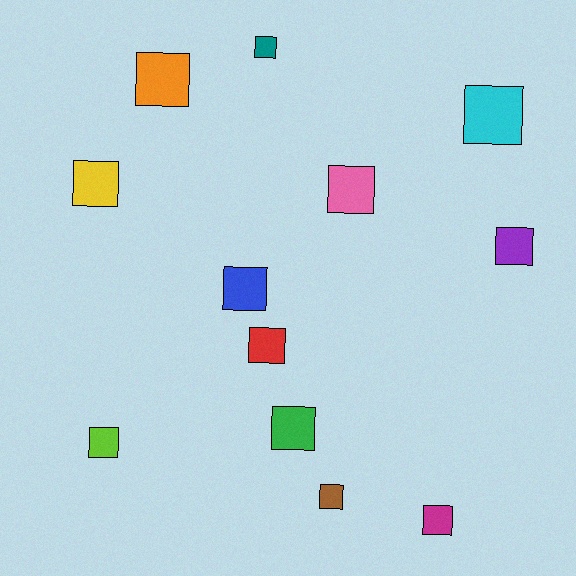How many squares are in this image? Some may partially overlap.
There are 12 squares.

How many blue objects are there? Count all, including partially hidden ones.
There is 1 blue object.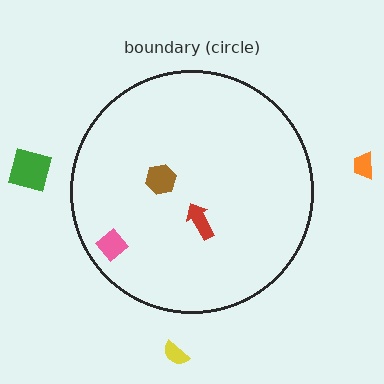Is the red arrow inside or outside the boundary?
Inside.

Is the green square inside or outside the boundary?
Outside.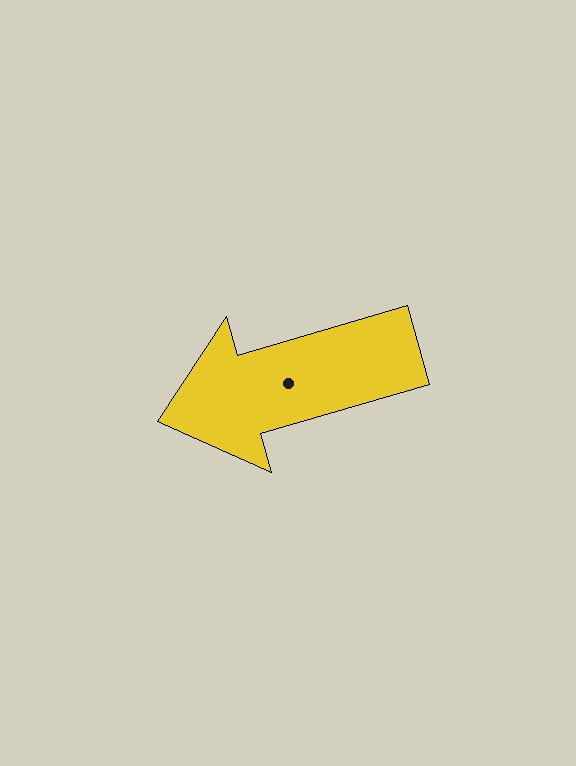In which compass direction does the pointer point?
West.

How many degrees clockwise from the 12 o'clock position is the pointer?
Approximately 254 degrees.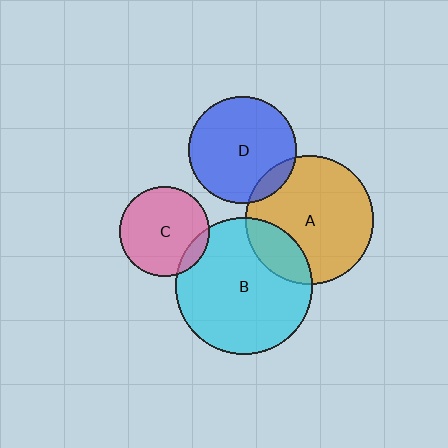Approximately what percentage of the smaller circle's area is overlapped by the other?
Approximately 10%.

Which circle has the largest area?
Circle B (cyan).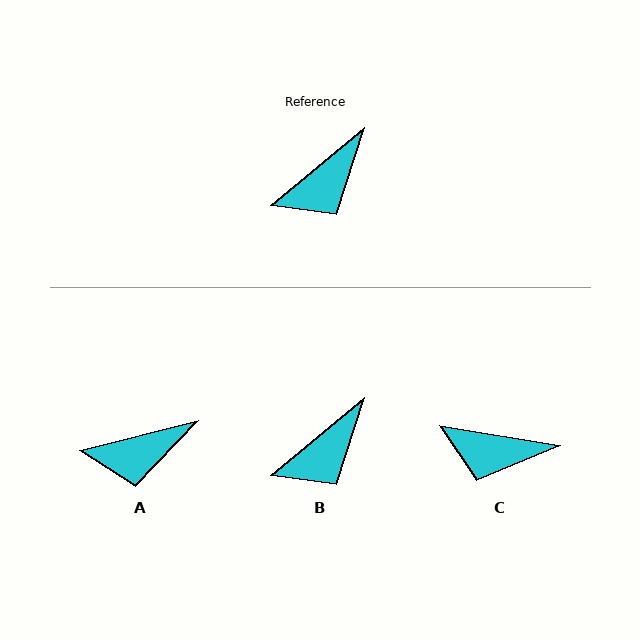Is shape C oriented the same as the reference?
No, it is off by about 49 degrees.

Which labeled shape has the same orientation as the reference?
B.